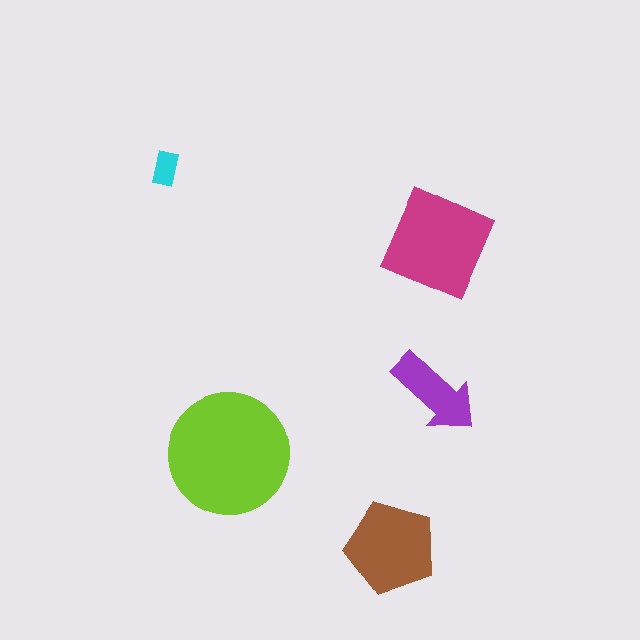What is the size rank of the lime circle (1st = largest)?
1st.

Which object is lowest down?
The brown pentagon is bottommost.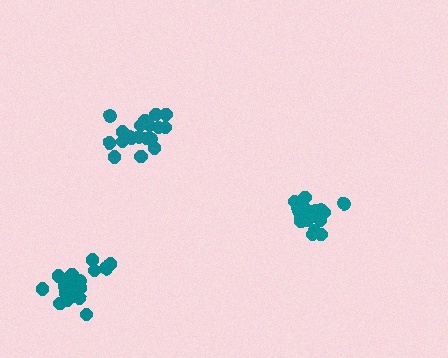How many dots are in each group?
Group 1: 19 dots, Group 2: 18 dots, Group 3: 20 dots (57 total).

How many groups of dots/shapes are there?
There are 3 groups.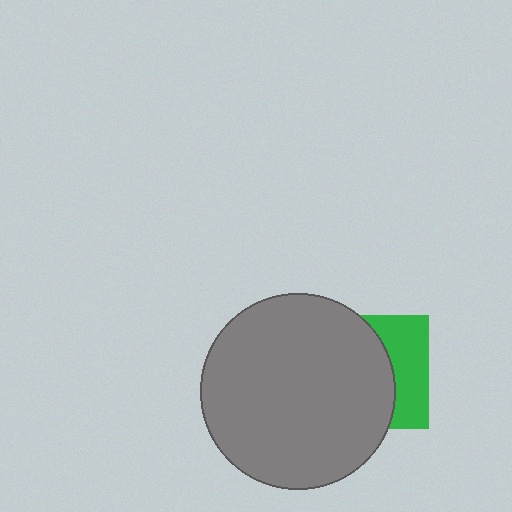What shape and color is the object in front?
The object in front is a gray circle.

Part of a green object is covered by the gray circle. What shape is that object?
It is a square.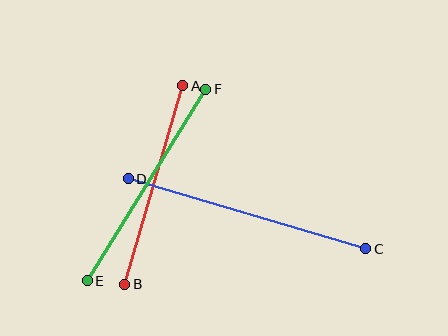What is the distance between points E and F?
The distance is approximately 225 pixels.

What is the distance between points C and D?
The distance is approximately 247 pixels.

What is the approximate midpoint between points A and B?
The midpoint is at approximately (154, 185) pixels.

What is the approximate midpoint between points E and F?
The midpoint is at approximately (147, 185) pixels.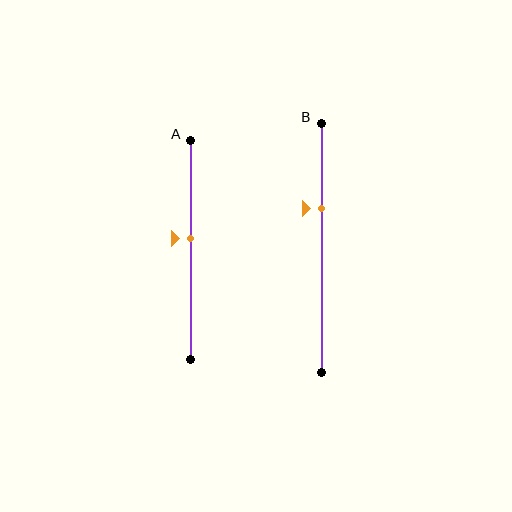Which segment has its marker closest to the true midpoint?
Segment A has its marker closest to the true midpoint.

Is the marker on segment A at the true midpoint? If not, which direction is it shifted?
No, the marker on segment A is shifted upward by about 5% of the segment length.